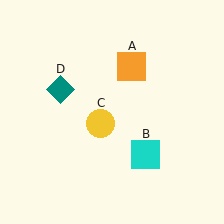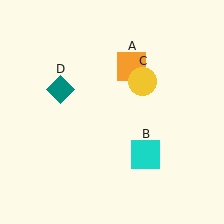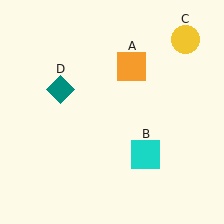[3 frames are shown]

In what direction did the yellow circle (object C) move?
The yellow circle (object C) moved up and to the right.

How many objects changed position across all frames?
1 object changed position: yellow circle (object C).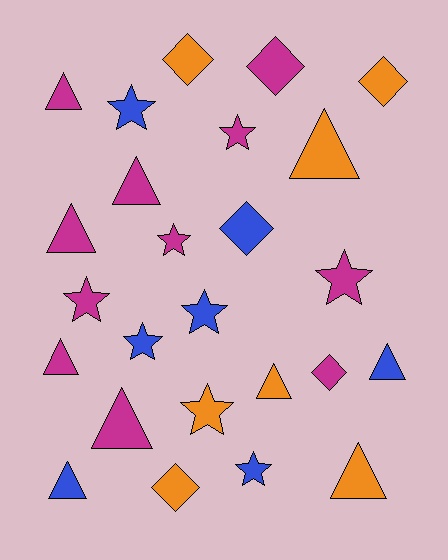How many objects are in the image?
There are 25 objects.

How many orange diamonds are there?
There are 3 orange diamonds.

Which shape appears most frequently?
Triangle, with 10 objects.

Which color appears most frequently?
Magenta, with 11 objects.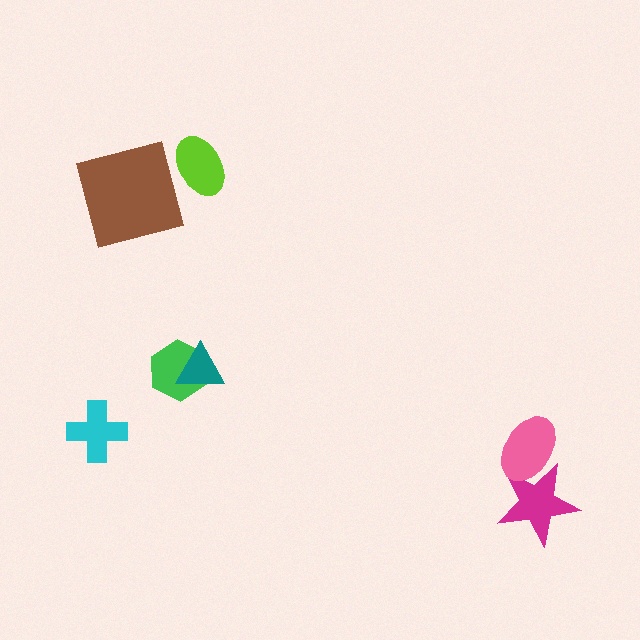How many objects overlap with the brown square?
0 objects overlap with the brown square.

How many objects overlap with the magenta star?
1 object overlaps with the magenta star.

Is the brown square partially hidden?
No, no other shape covers it.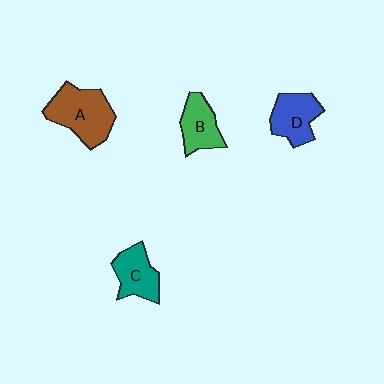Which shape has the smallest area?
Shape B (green).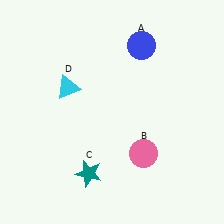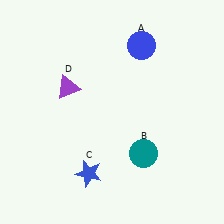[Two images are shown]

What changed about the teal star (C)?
In Image 1, C is teal. In Image 2, it changed to blue.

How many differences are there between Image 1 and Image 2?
There are 3 differences between the two images.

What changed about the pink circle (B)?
In Image 1, B is pink. In Image 2, it changed to teal.